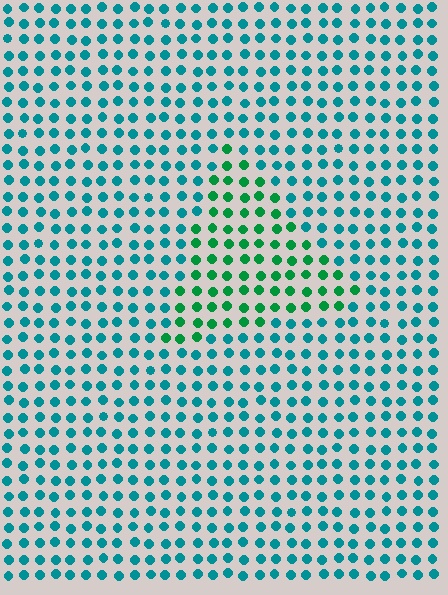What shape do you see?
I see a triangle.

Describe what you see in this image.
The image is filled with small teal elements in a uniform arrangement. A triangle-shaped region is visible where the elements are tinted to a slightly different hue, forming a subtle color boundary.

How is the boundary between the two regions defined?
The boundary is defined purely by a slight shift in hue (about 38 degrees). Spacing, size, and orientation are identical on both sides.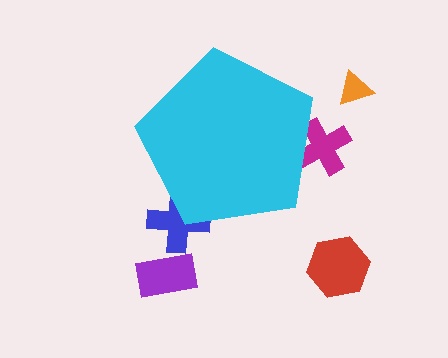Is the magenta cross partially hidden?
Yes, the magenta cross is partially hidden behind the cyan pentagon.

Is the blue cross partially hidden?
Yes, the blue cross is partially hidden behind the cyan pentagon.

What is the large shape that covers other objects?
A cyan pentagon.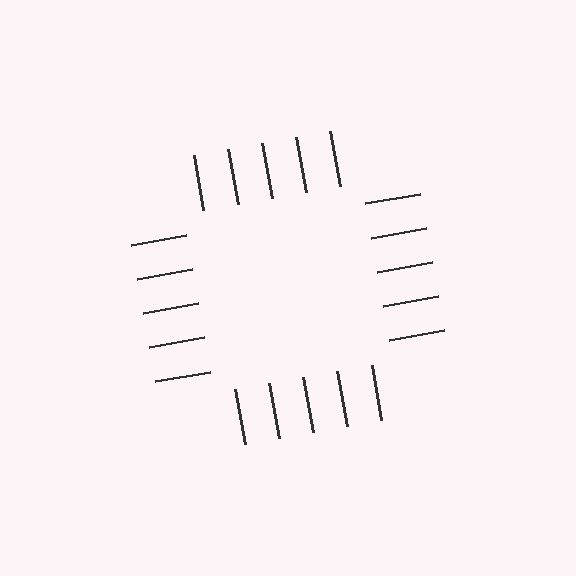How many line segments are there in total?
20 — 5 along each of the 4 edges.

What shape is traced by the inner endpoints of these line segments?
An illusory square — the line segments terminate on its edges but no continuous stroke is drawn.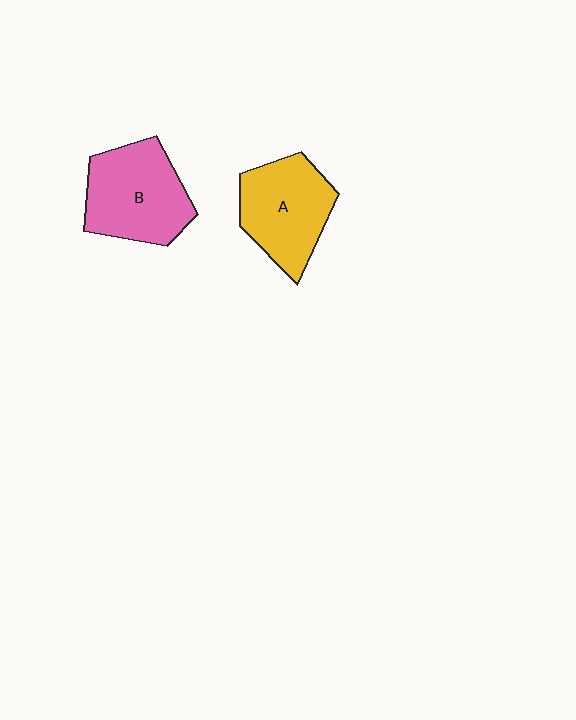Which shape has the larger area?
Shape B (pink).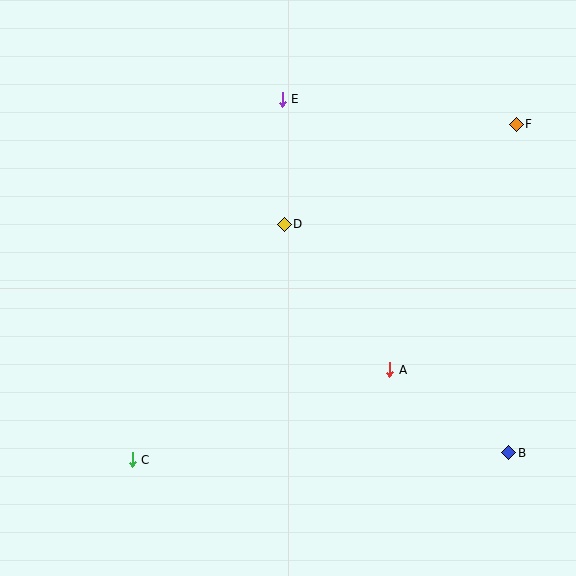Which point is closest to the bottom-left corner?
Point C is closest to the bottom-left corner.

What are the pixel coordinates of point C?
Point C is at (132, 460).